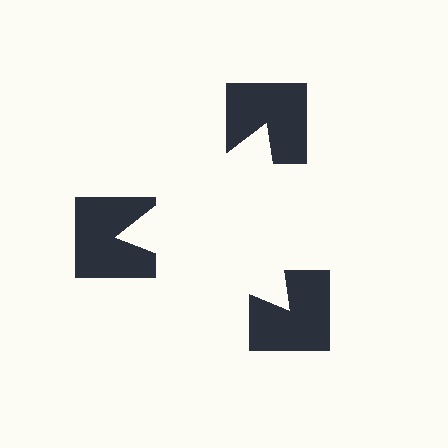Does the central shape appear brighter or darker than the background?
It typically appears slightly brighter than the background, even though no actual brightness change is drawn.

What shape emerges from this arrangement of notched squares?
An illusory triangle — its edges are inferred from the aligned wedge cuts in the notched squares, not physically drawn.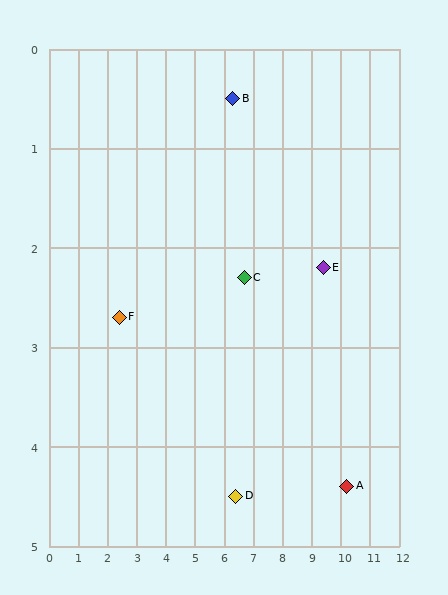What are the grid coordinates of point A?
Point A is at approximately (10.2, 4.4).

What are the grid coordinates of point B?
Point B is at approximately (6.3, 0.5).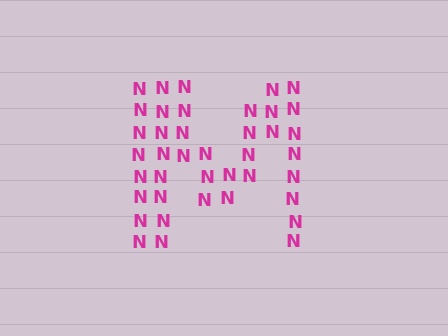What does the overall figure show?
The overall figure shows the letter M.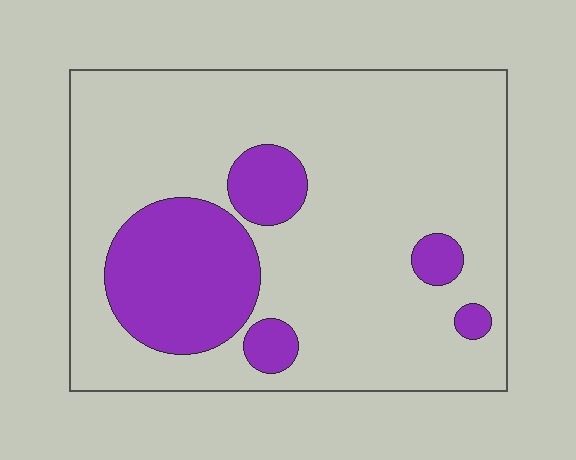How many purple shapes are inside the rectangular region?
5.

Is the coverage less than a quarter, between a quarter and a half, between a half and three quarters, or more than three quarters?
Less than a quarter.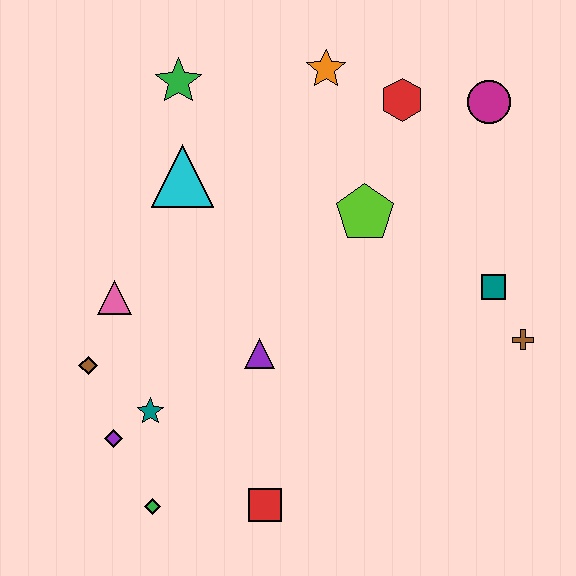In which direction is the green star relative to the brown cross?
The green star is to the left of the brown cross.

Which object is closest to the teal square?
The brown cross is closest to the teal square.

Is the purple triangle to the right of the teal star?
Yes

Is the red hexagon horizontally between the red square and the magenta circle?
Yes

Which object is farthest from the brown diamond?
The magenta circle is farthest from the brown diamond.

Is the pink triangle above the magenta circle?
No